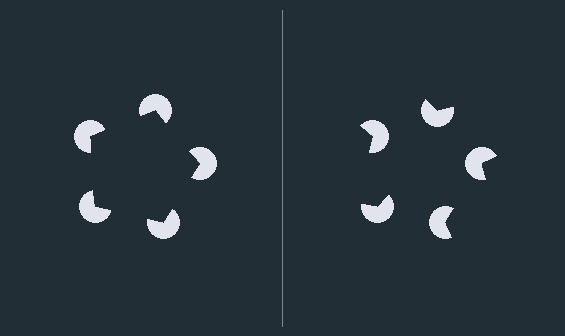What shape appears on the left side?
An illusory pentagon.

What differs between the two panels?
The pac-man discs are positioned identically on both sides; only the wedge orientations differ. On the left they align to a pentagon; on the right they are misaligned.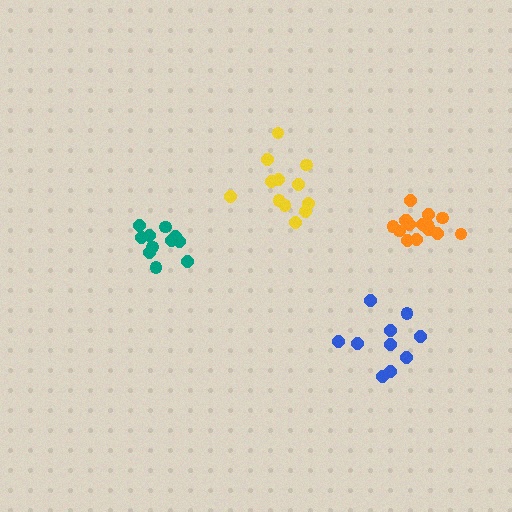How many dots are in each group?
Group 1: 16 dots, Group 2: 11 dots, Group 3: 10 dots, Group 4: 12 dots (49 total).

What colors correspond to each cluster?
The clusters are colored: orange, teal, blue, yellow.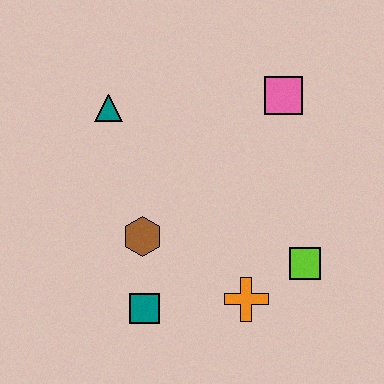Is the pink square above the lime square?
Yes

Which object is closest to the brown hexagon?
The teal square is closest to the brown hexagon.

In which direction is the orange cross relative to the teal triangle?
The orange cross is below the teal triangle.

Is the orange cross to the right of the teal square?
Yes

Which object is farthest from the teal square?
The pink square is farthest from the teal square.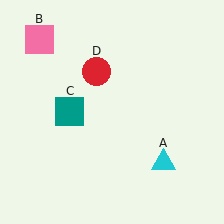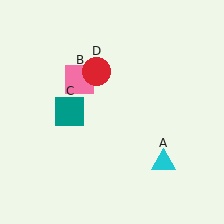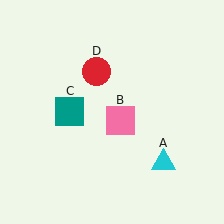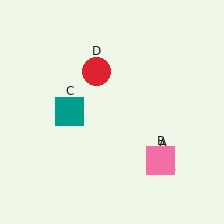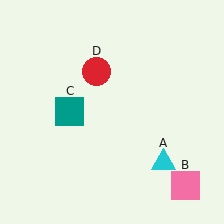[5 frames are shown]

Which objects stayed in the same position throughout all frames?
Cyan triangle (object A) and teal square (object C) and red circle (object D) remained stationary.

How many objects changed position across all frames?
1 object changed position: pink square (object B).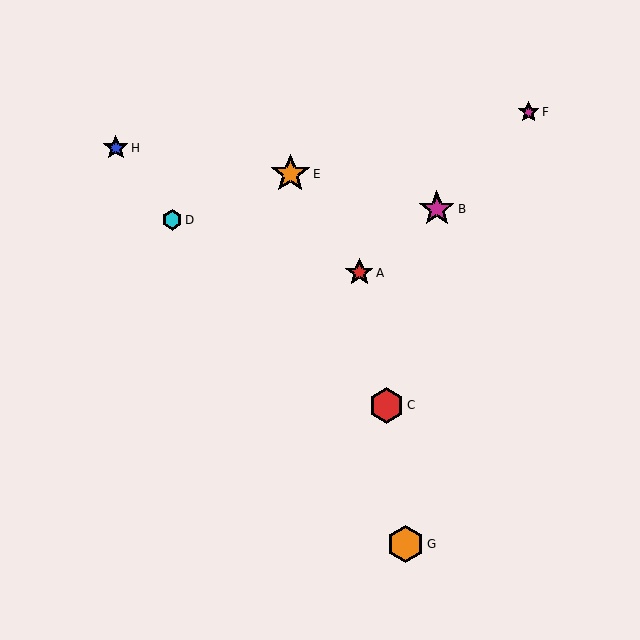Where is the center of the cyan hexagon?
The center of the cyan hexagon is at (172, 220).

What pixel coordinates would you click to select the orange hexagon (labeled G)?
Click at (405, 544) to select the orange hexagon G.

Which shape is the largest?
The orange star (labeled E) is the largest.